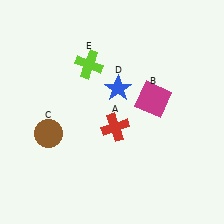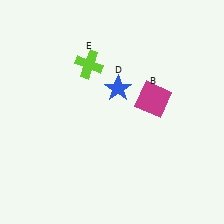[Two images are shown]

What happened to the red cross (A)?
The red cross (A) was removed in Image 2. It was in the bottom-right area of Image 1.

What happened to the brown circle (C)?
The brown circle (C) was removed in Image 2. It was in the bottom-left area of Image 1.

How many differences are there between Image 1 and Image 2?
There are 2 differences between the two images.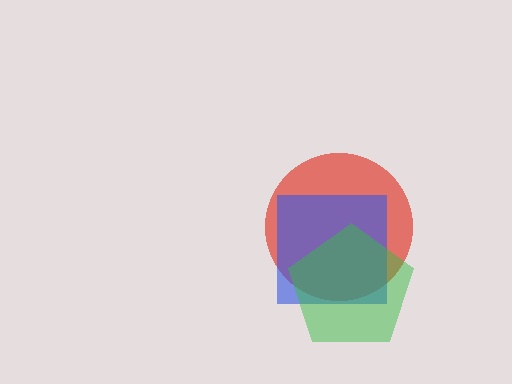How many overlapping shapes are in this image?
There are 3 overlapping shapes in the image.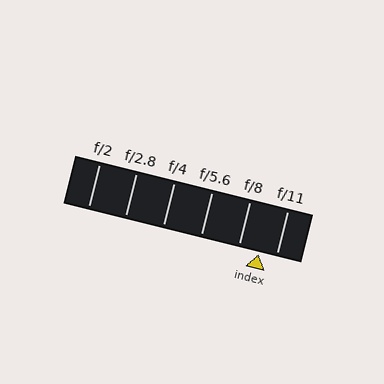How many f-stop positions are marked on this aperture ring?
There are 6 f-stop positions marked.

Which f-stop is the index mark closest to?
The index mark is closest to f/11.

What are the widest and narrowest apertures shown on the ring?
The widest aperture shown is f/2 and the narrowest is f/11.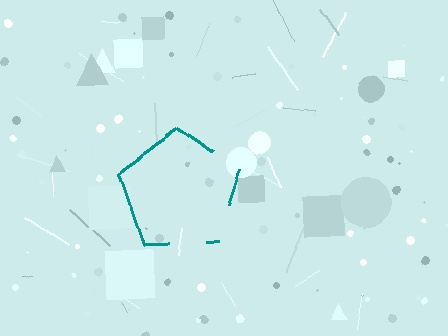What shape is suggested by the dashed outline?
The dashed outline suggests a pentagon.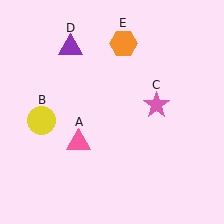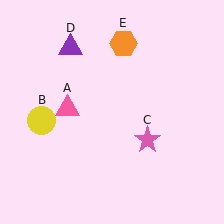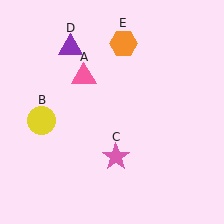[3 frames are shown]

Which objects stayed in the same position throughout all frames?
Yellow circle (object B) and purple triangle (object D) and orange hexagon (object E) remained stationary.